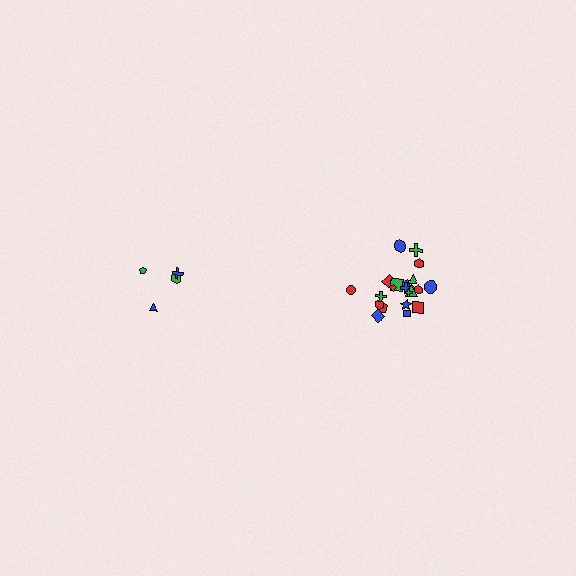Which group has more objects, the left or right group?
The right group.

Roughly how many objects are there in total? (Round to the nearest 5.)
Roughly 25 objects in total.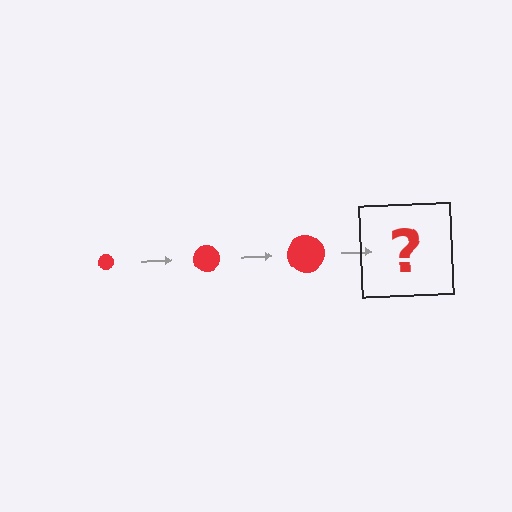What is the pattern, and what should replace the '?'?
The pattern is that the circle gets progressively larger each step. The '?' should be a red circle, larger than the previous one.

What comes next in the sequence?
The next element should be a red circle, larger than the previous one.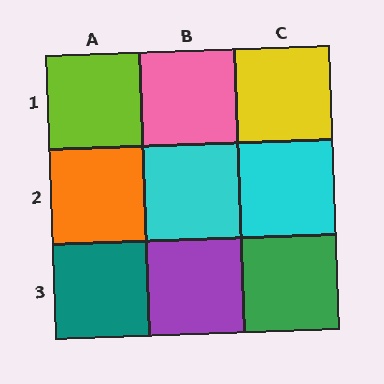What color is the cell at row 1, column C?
Yellow.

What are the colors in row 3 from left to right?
Teal, purple, green.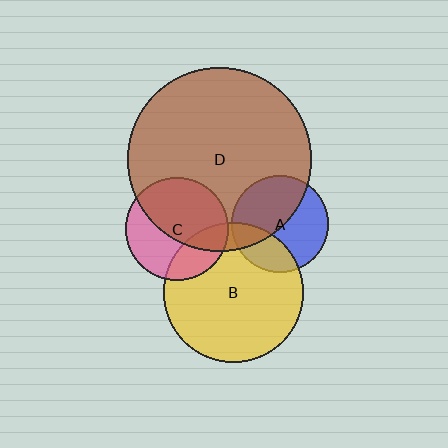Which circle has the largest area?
Circle D (brown).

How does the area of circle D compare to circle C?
Approximately 3.2 times.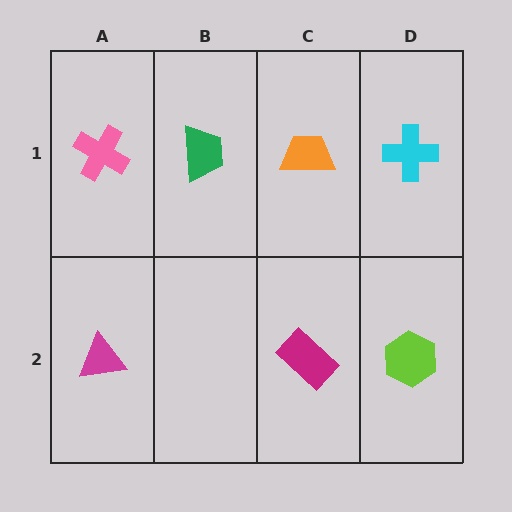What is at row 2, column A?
A magenta triangle.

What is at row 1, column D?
A cyan cross.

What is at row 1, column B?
A green trapezoid.